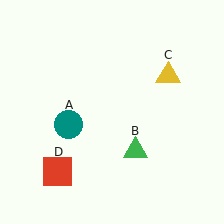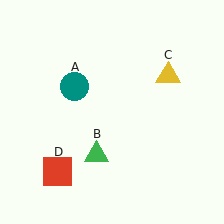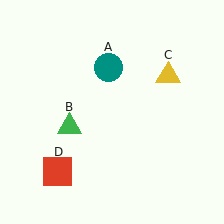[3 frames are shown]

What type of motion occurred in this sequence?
The teal circle (object A), green triangle (object B) rotated clockwise around the center of the scene.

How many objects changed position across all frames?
2 objects changed position: teal circle (object A), green triangle (object B).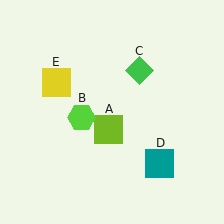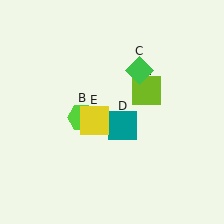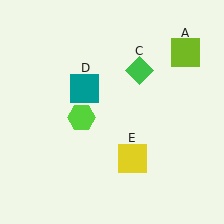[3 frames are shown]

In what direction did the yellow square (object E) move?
The yellow square (object E) moved down and to the right.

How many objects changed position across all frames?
3 objects changed position: lime square (object A), teal square (object D), yellow square (object E).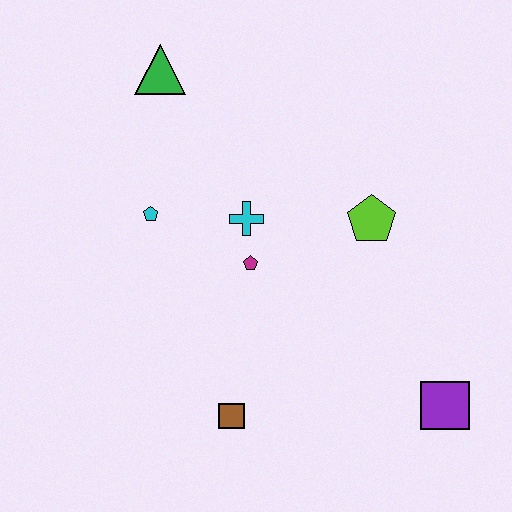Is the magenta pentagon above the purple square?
Yes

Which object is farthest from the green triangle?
The purple square is farthest from the green triangle.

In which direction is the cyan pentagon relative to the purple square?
The cyan pentagon is to the left of the purple square.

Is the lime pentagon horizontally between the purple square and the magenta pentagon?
Yes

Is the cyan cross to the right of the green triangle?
Yes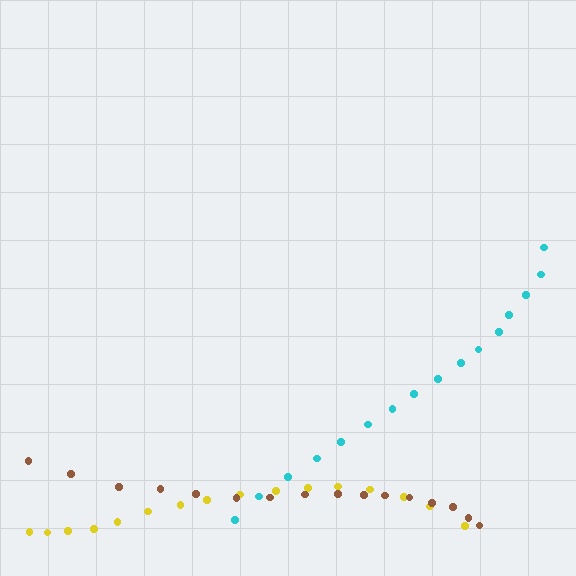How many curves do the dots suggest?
There are 3 distinct paths.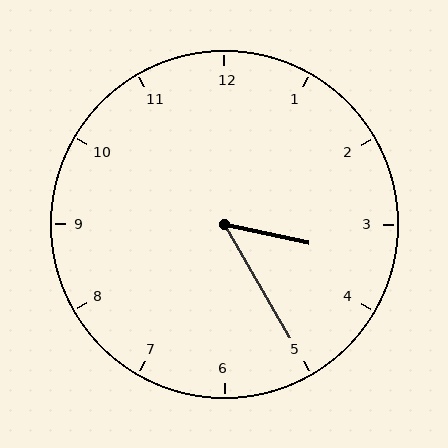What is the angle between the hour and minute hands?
Approximately 48 degrees.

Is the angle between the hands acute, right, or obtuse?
It is acute.